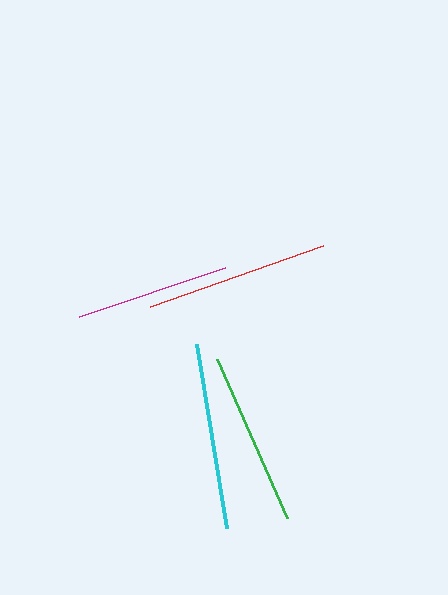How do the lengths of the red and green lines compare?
The red and green lines are approximately the same length.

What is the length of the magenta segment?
The magenta segment is approximately 153 pixels long.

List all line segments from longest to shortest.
From longest to shortest: cyan, red, green, magenta.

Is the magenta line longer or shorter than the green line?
The green line is longer than the magenta line.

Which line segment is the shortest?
The magenta line is the shortest at approximately 153 pixels.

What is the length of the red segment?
The red segment is approximately 183 pixels long.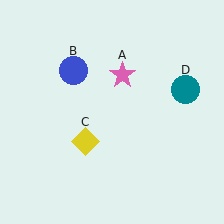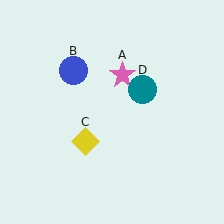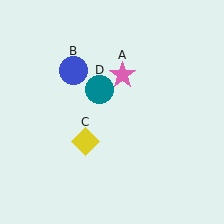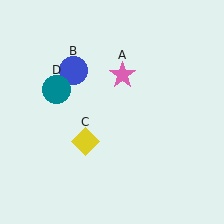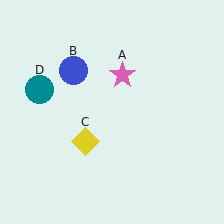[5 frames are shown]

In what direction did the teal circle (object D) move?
The teal circle (object D) moved left.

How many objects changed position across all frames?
1 object changed position: teal circle (object D).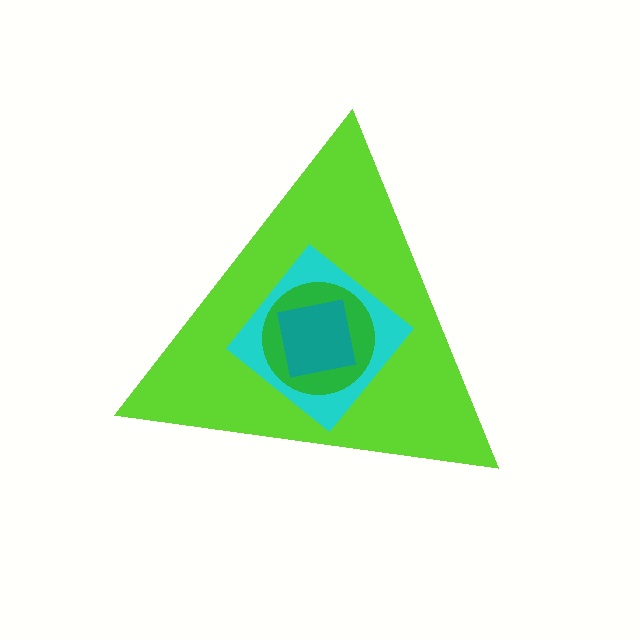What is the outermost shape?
The lime triangle.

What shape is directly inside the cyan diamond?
The green circle.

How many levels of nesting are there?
4.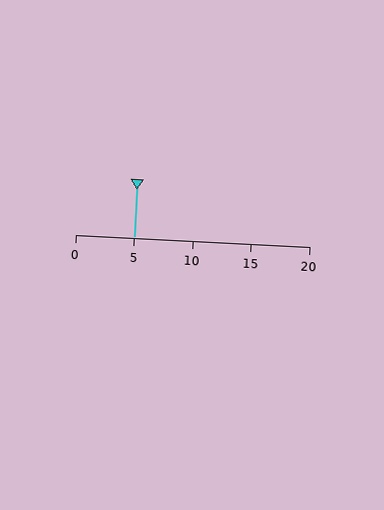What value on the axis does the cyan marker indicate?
The marker indicates approximately 5.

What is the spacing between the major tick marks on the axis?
The major ticks are spaced 5 apart.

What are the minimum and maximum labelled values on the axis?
The axis runs from 0 to 20.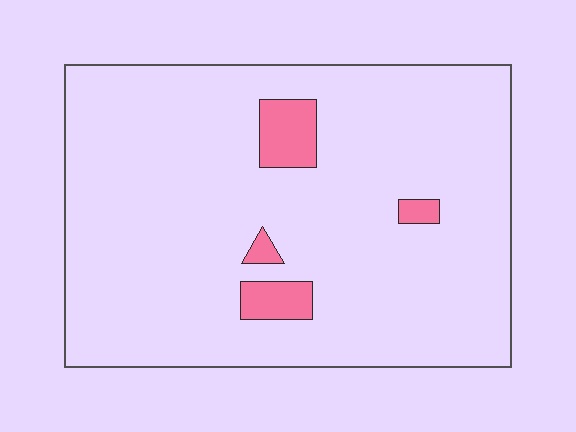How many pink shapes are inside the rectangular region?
4.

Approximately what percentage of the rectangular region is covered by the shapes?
Approximately 5%.